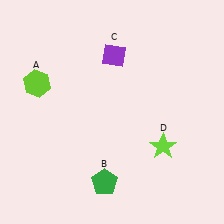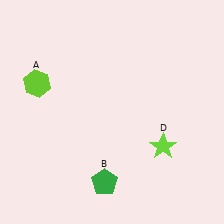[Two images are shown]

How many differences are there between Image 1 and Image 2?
There is 1 difference between the two images.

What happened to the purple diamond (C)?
The purple diamond (C) was removed in Image 2. It was in the top-right area of Image 1.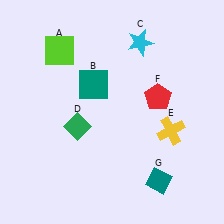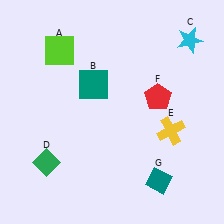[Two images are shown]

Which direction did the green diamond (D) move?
The green diamond (D) moved down.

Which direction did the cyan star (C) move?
The cyan star (C) moved right.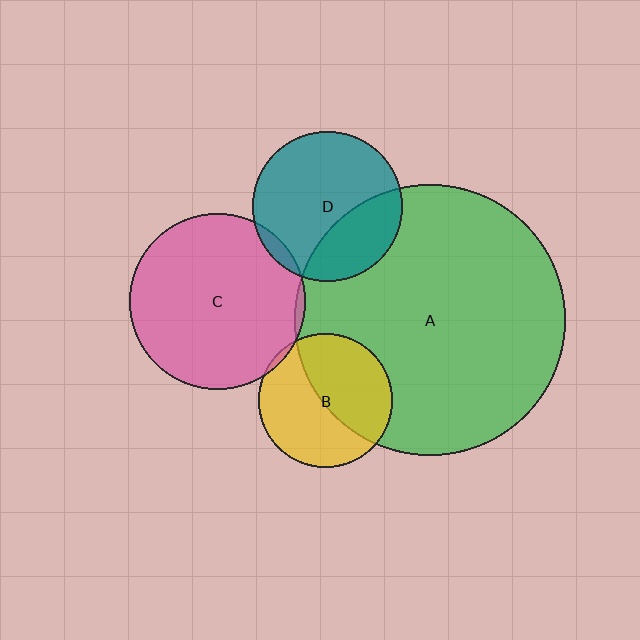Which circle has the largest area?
Circle A (green).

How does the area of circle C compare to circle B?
Approximately 1.7 times.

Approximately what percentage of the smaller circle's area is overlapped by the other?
Approximately 5%.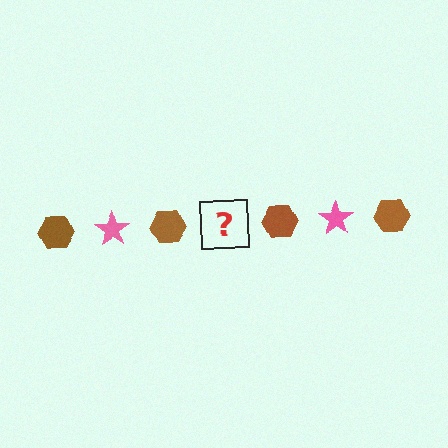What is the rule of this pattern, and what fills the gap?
The rule is that the pattern alternates between brown hexagon and pink star. The gap should be filled with a pink star.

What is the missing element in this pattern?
The missing element is a pink star.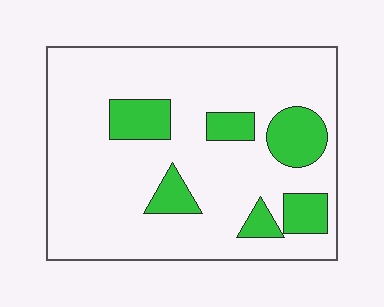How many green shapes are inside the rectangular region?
6.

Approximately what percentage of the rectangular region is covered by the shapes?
Approximately 20%.